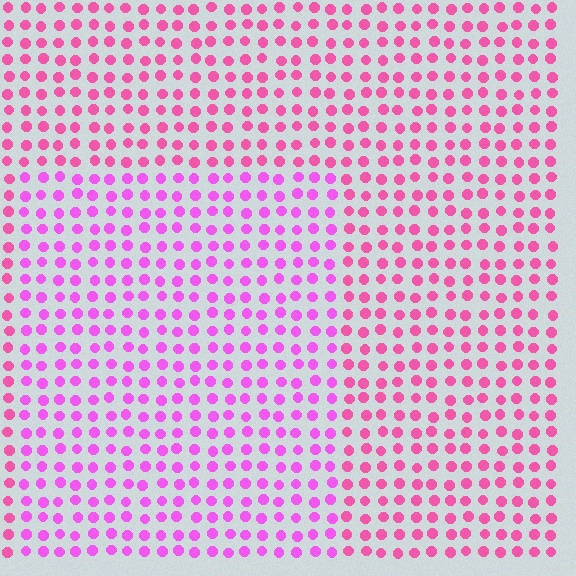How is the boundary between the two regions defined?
The boundary is defined purely by a slight shift in hue (about 27 degrees). Spacing, size, and orientation are identical on both sides.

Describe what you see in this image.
The image is filled with small pink elements in a uniform arrangement. A rectangle-shaped region is visible where the elements are tinted to a slightly different hue, forming a subtle color boundary.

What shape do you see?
I see a rectangle.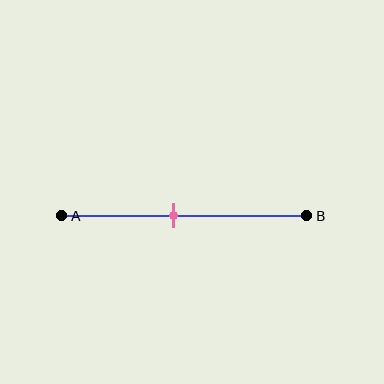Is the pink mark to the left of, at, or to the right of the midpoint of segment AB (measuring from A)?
The pink mark is to the left of the midpoint of segment AB.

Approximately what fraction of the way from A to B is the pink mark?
The pink mark is approximately 45% of the way from A to B.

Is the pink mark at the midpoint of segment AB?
No, the mark is at about 45% from A, not at the 50% midpoint.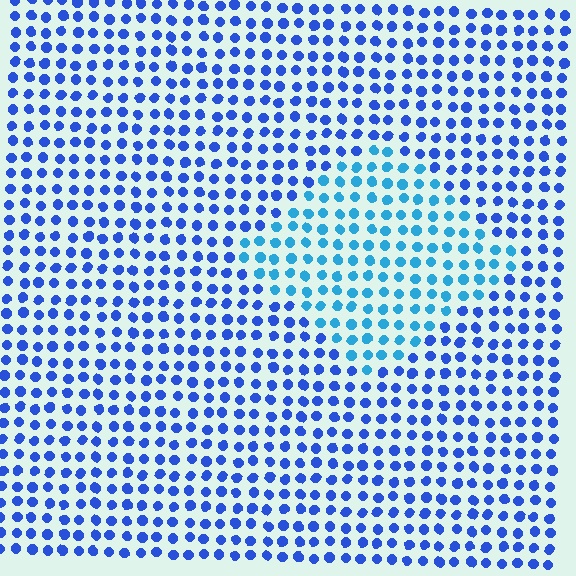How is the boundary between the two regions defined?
The boundary is defined purely by a slight shift in hue (about 30 degrees). Spacing, size, and orientation are identical on both sides.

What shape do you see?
I see a diamond.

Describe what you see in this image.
The image is filled with small blue elements in a uniform arrangement. A diamond-shaped region is visible where the elements are tinted to a slightly different hue, forming a subtle color boundary.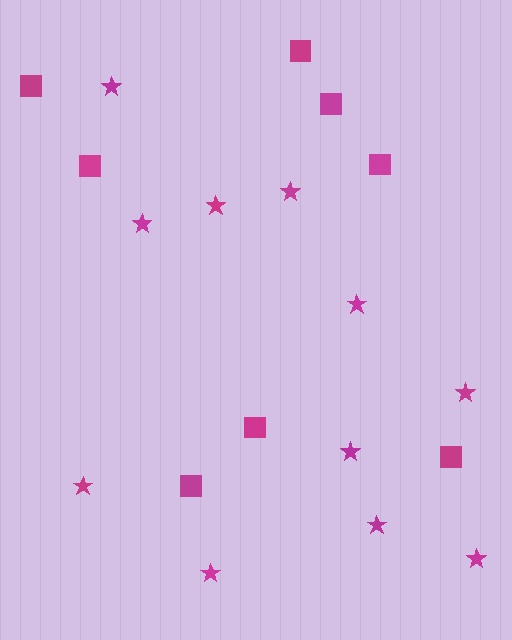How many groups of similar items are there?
There are 2 groups: one group of squares (8) and one group of stars (11).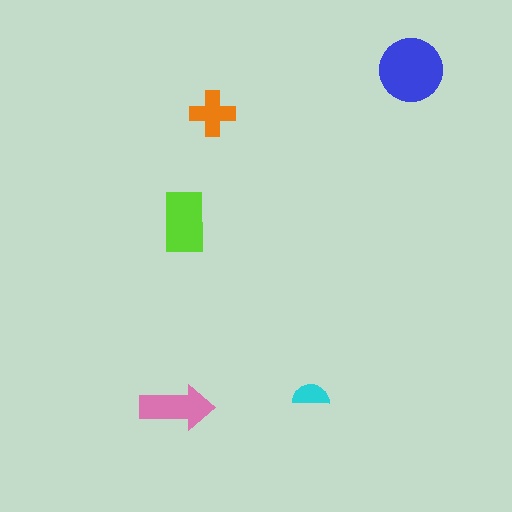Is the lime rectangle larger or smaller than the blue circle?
Smaller.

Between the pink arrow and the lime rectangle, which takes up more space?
The lime rectangle.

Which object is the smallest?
The cyan semicircle.